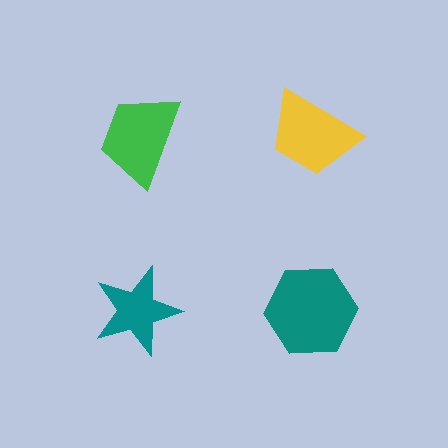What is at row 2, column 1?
A teal star.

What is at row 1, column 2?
A yellow trapezoid.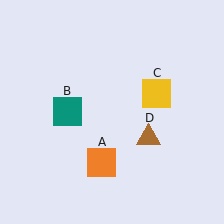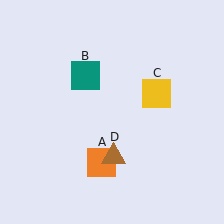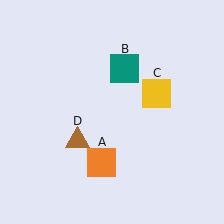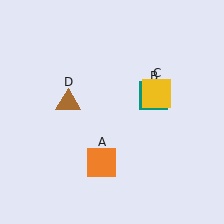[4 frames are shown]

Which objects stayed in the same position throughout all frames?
Orange square (object A) and yellow square (object C) remained stationary.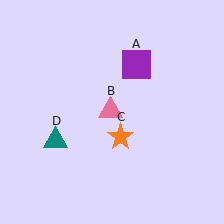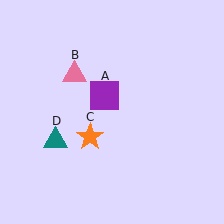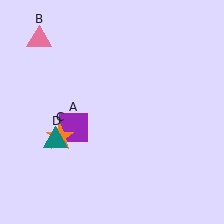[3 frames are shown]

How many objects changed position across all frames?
3 objects changed position: purple square (object A), pink triangle (object B), orange star (object C).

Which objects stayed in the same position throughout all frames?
Teal triangle (object D) remained stationary.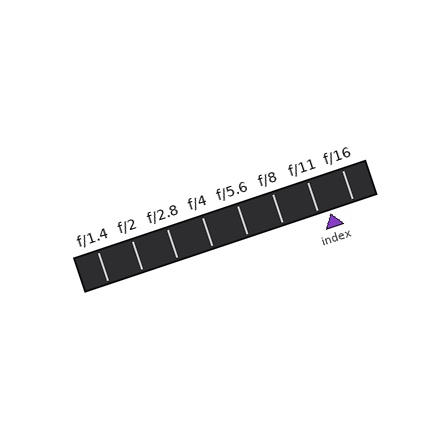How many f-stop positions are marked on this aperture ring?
There are 8 f-stop positions marked.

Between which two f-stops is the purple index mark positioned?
The index mark is between f/11 and f/16.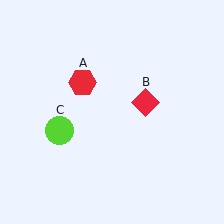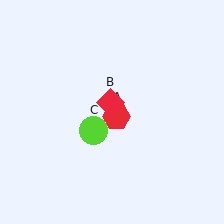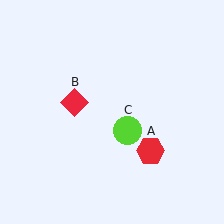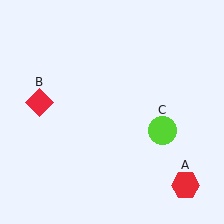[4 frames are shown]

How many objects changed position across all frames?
3 objects changed position: red hexagon (object A), red diamond (object B), lime circle (object C).